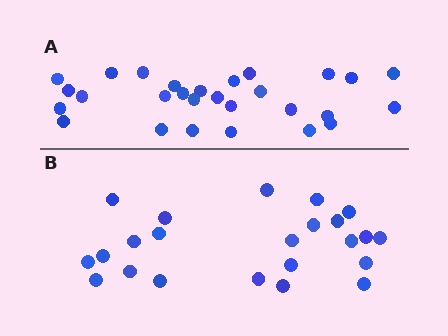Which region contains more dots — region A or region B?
Region A (the top region) has more dots.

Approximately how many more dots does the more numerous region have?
Region A has about 5 more dots than region B.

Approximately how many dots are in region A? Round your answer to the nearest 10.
About 30 dots. (The exact count is 28, which rounds to 30.)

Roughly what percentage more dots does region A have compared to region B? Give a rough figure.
About 20% more.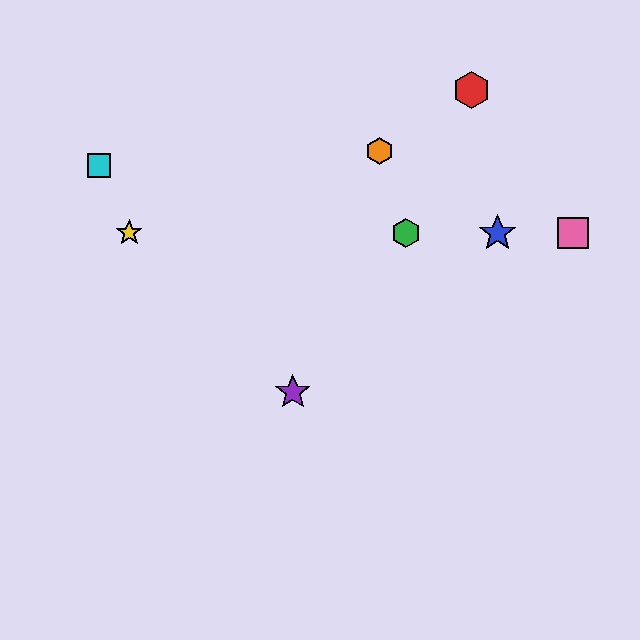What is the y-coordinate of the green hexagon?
The green hexagon is at y≈233.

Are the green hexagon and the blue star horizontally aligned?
Yes, both are at y≈233.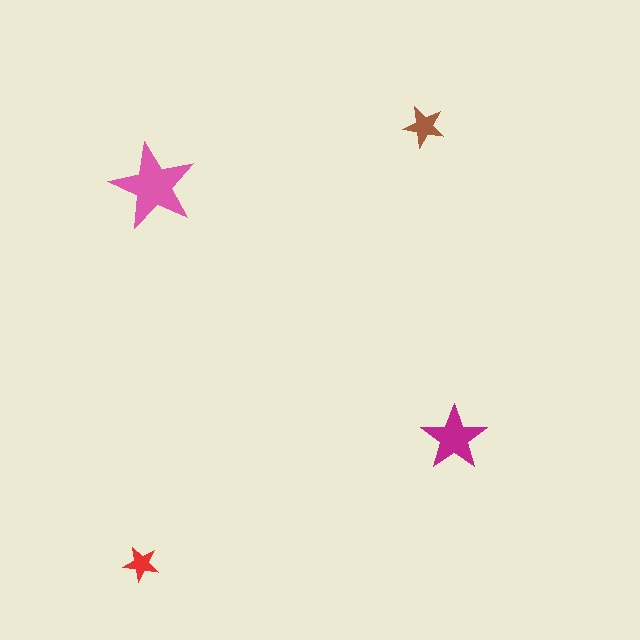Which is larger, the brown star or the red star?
The brown one.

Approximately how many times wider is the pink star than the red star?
About 2.5 times wider.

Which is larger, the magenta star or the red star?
The magenta one.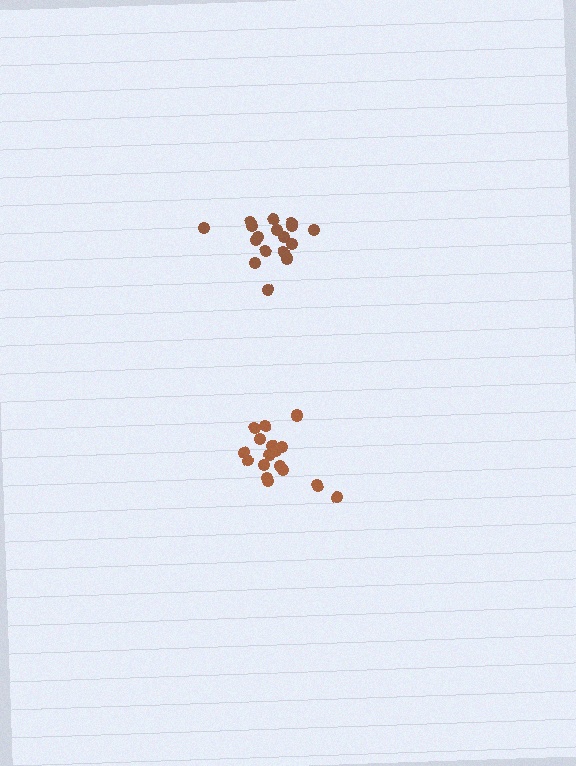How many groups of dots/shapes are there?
There are 2 groups.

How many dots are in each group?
Group 1: 17 dots, Group 2: 17 dots (34 total).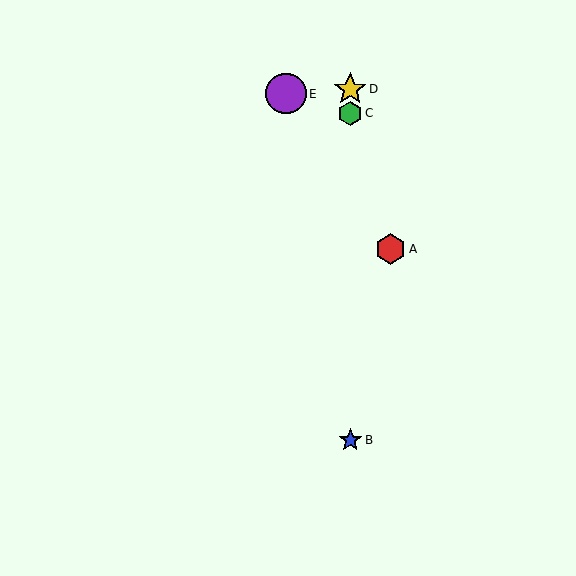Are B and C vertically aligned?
Yes, both are at x≈350.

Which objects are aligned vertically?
Objects B, C, D are aligned vertically.